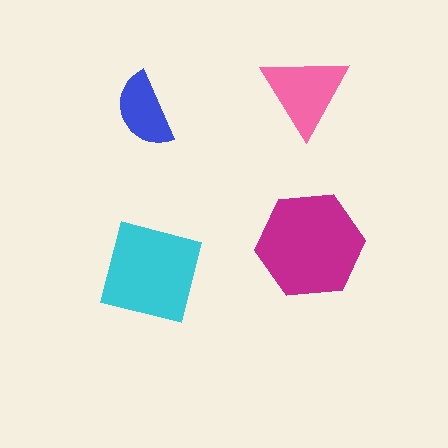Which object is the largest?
The magenta hexagon.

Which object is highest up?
The pink triangle is topmost.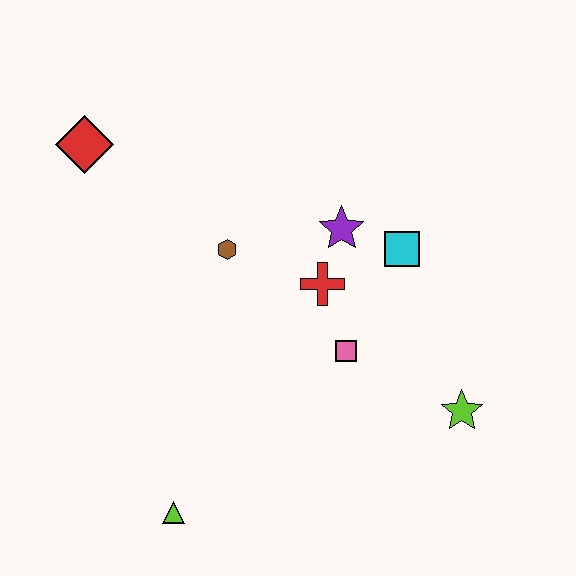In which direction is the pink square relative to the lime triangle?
The pink square is to the right of the lime triangle.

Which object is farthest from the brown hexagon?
The lime star is farthest from the brown hexagon.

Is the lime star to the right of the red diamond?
Yes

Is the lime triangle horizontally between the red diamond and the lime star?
Yes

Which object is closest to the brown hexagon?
The red cross is closest to the brown hexagon.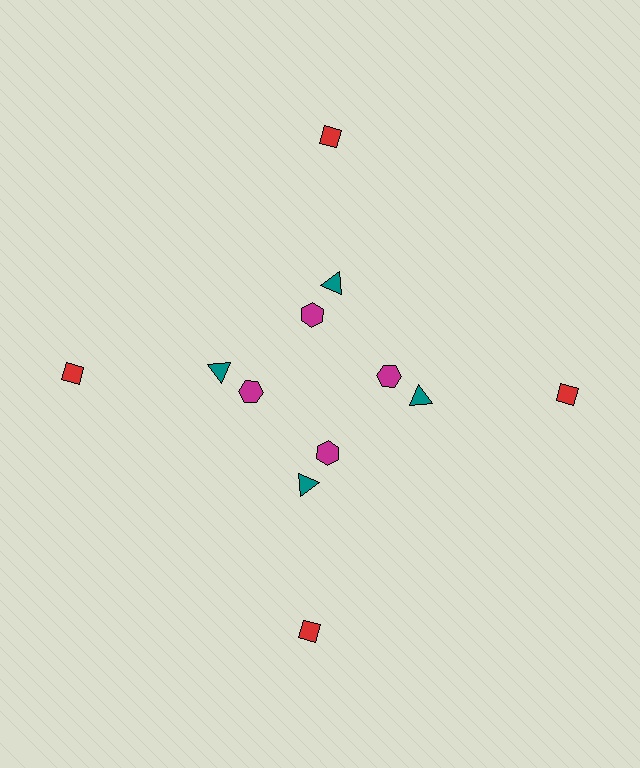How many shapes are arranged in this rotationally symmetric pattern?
There are 12 shapes, arranged in 4 groups of 3.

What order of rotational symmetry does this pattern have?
This pattern has 4-fold rotational symmetry.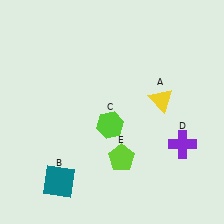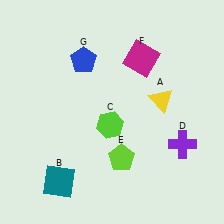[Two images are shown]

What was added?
A magenta square (F), a blue pentagon (G) were added in Image 2.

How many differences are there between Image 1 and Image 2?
There are 2 differences between the two images.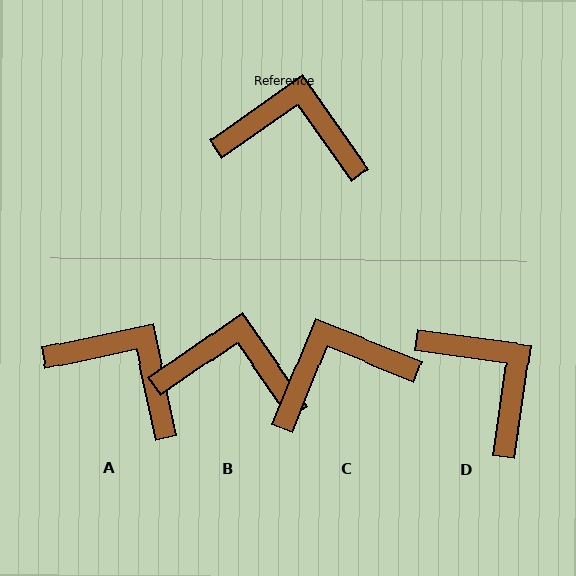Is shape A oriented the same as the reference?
No, it is off by about 23 degrees.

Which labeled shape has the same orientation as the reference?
B.